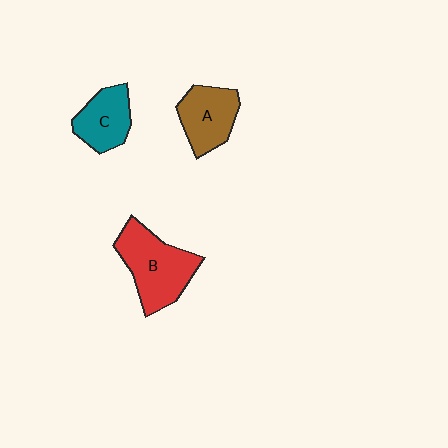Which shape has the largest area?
Shape B (red).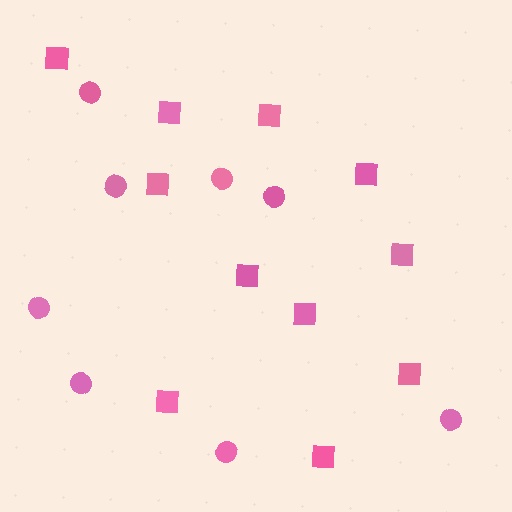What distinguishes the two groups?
There are 2 groups: one group of circles (8) and one group of squares (11).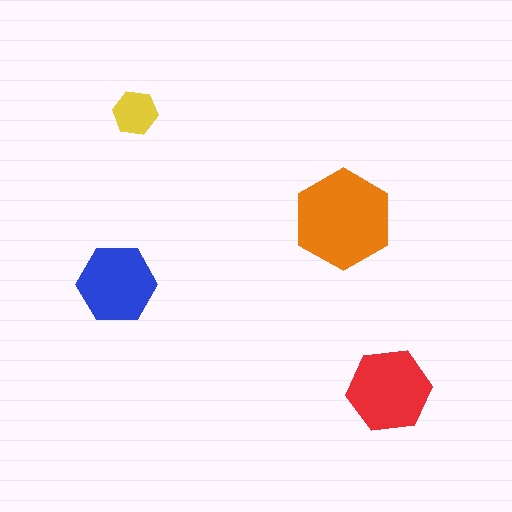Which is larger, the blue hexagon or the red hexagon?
The red one.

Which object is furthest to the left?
The blue hexagon is leftmost.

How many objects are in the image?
There are 4 objects in the image.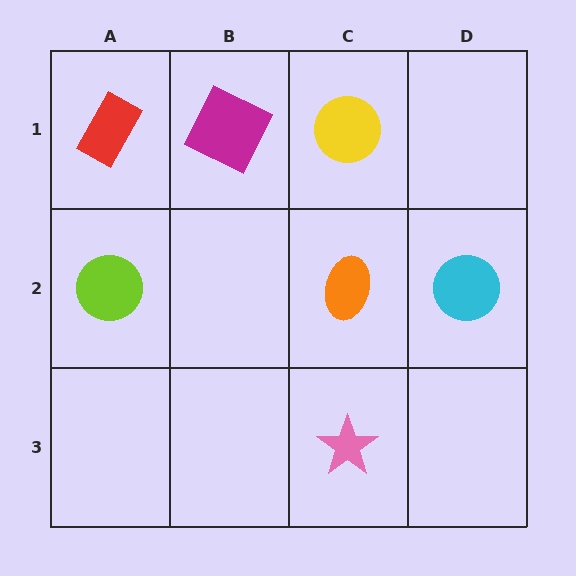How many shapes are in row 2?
3 shapes.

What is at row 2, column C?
An orange ellipse.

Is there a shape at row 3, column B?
No, that cell is empty.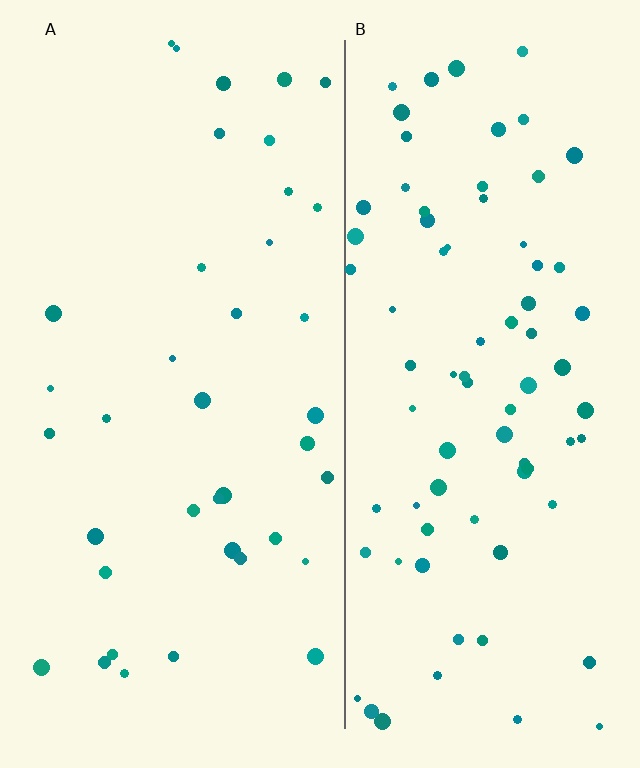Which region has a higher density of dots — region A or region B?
B (the right).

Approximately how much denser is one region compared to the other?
Approximately 2.1× — region B over region A.